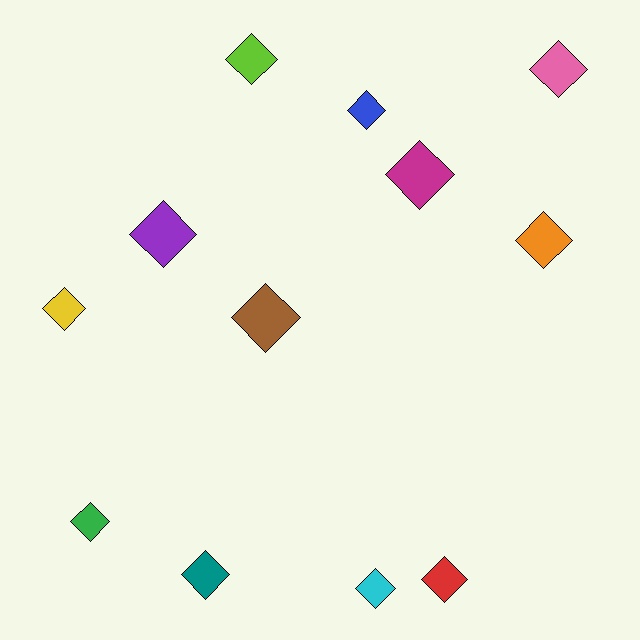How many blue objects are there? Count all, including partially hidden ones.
There is 1 blue object.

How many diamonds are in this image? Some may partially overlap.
There are 12 diamonds.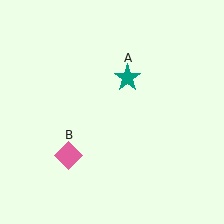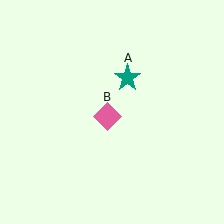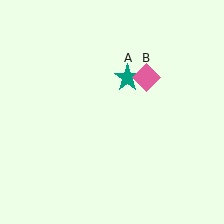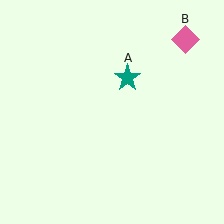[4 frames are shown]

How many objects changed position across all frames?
1 object changed position: pink diamond (object B).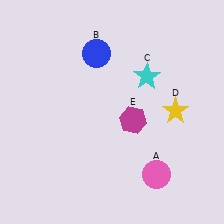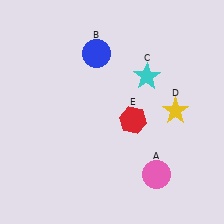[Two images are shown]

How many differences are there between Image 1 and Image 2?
There is 1 difference between the two images.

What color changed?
The hexagon (E) changed from magenta in Image 1 to red in Image 2.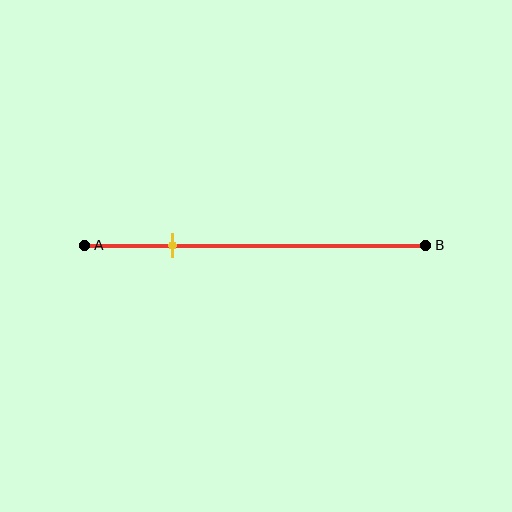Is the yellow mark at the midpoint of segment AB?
No, the mark is at about 25% from A, not at the 50% midpoint.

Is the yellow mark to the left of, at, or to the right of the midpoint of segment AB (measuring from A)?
The yellow mark is to the left of the midpoint of segment AB.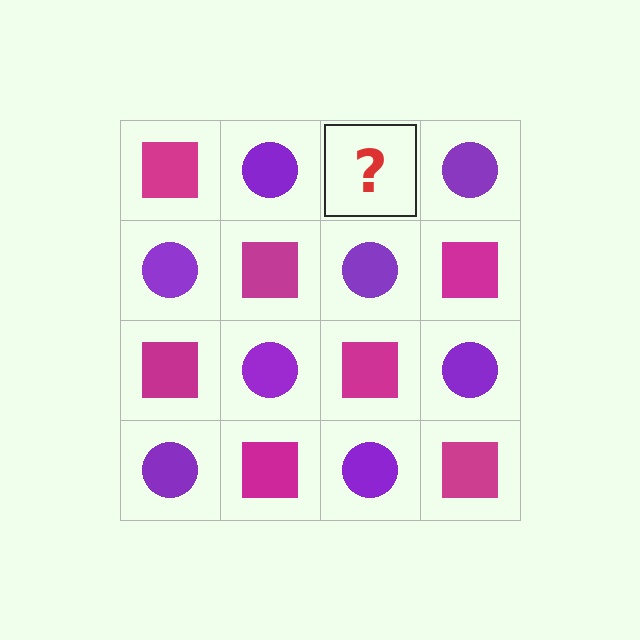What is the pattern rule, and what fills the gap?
The rule is that it alternates magenta square and purple circle in a checkerboard pattern. The gap should be filled with a magenta square.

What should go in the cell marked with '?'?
The missing cell should contain a magenta square.